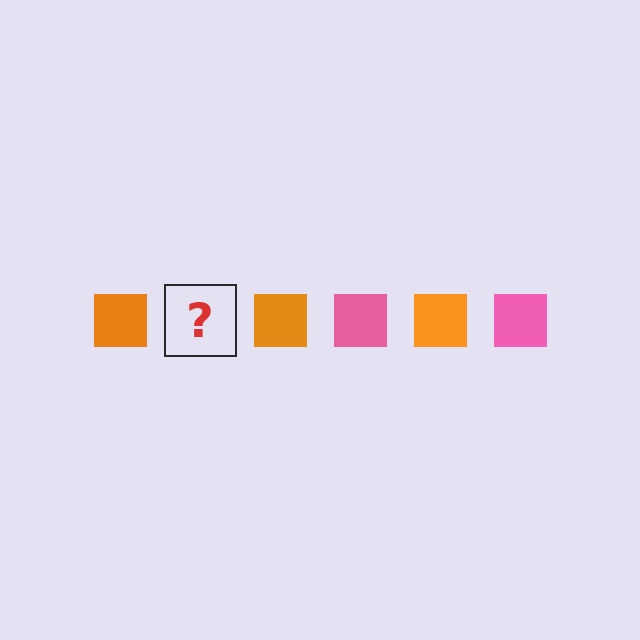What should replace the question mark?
The question mark should be replaced with a pink square.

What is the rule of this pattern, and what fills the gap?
The rule is that the pattern cycles through orange, pink squares. The gap should be filled with a pink square.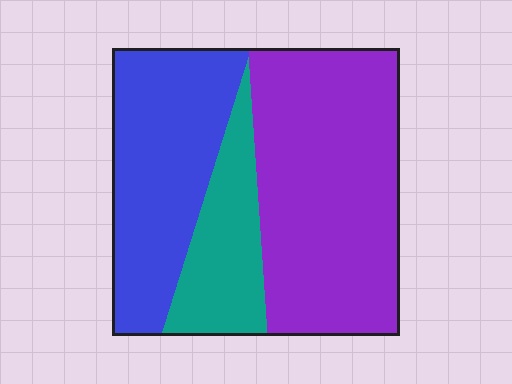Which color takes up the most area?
Purple, at roughly 50%.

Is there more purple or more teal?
Purple.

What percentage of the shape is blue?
Blue covers about 35% of the shape.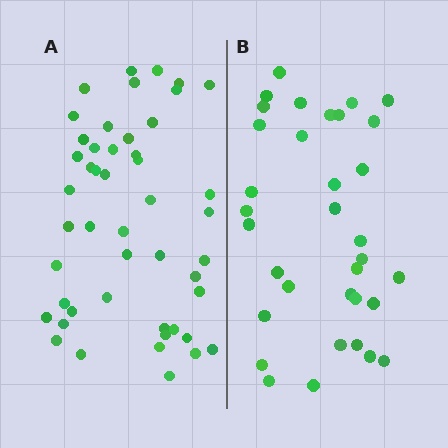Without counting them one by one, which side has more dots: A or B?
Region A (the left region) has more dots.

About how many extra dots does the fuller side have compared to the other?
Region A has approximately 15 more dots than region B.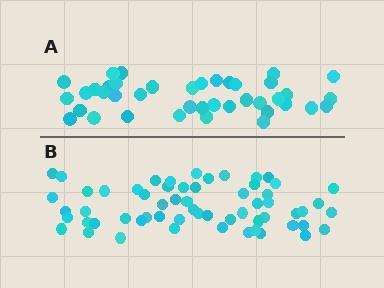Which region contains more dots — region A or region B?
Region B (the bottom region) has more dots.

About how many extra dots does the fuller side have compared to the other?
Region B has approximately 20 more dots than region A.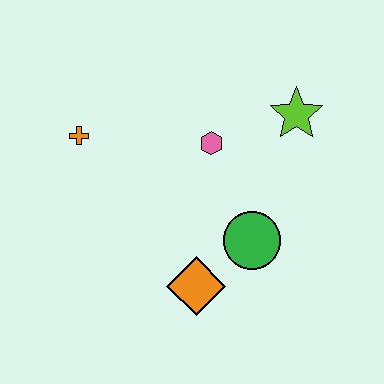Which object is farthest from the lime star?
The orange cross is farthest from the lime star.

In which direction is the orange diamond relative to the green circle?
The orange diamond is to the left of the green circle.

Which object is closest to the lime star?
The pink hexagon is closest to the lime star.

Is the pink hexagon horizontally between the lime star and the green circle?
No